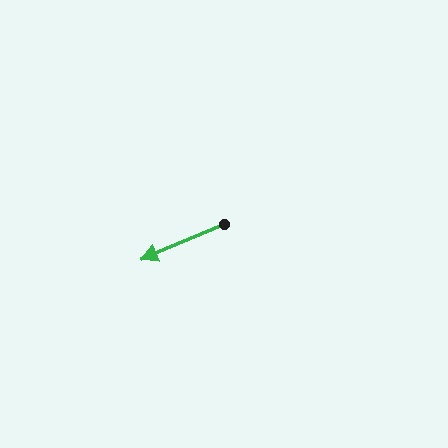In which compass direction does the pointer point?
Southwest.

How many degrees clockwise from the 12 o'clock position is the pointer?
Approximately 247 degrees.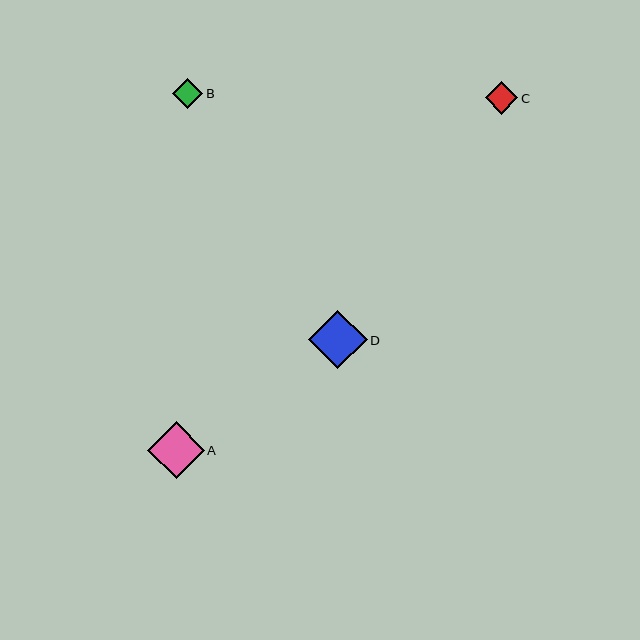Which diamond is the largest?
Diamond D is the largest with a size of approximately 59 pixels.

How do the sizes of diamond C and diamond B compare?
Diamond C and diamond B are approximately the same size.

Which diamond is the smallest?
Diamond B is the smallest with a size of approximately 31 pixels.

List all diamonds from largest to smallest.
From largest to smallest: D, A, C, B.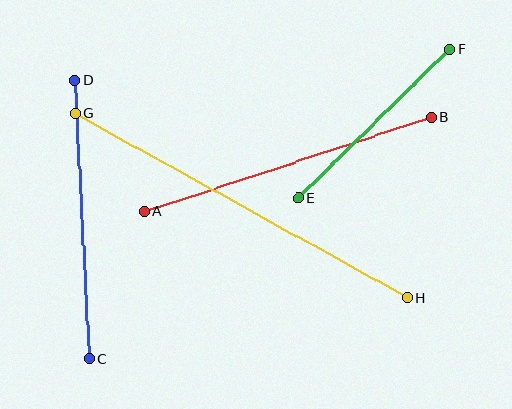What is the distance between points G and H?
The distance is approximately 380 pixels.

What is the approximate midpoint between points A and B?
The midpoint is at approximately (288, 164) pixels.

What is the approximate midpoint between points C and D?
The midpoint is at approximately (82, 220) pixels.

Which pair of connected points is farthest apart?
Points G and H are farthest apart.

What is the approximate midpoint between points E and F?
The midpoint is at approximately (374, 124) pixels.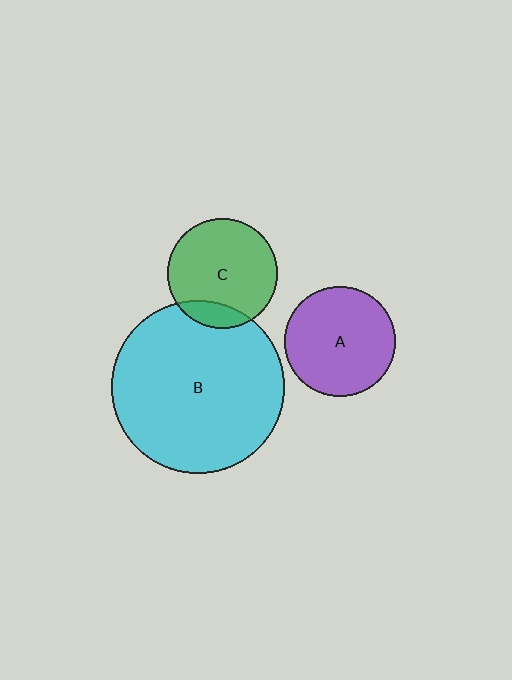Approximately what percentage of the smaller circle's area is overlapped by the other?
Approximately 15%.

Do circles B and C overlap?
Yes.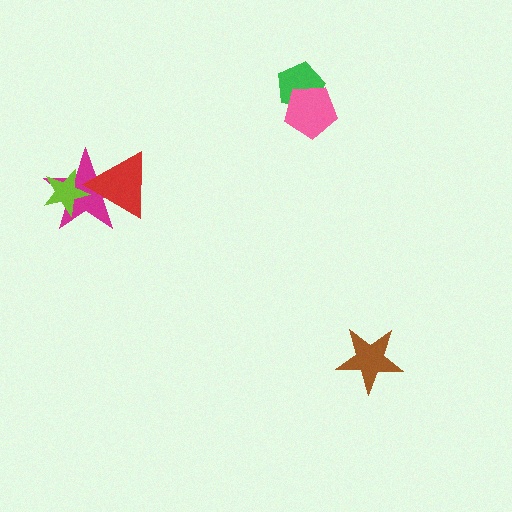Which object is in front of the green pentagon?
The pink pentagon is in front of the green pentagon.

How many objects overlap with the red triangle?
2 objects overlap with the red triangle.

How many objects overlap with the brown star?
0 objects overlap with the brown star.